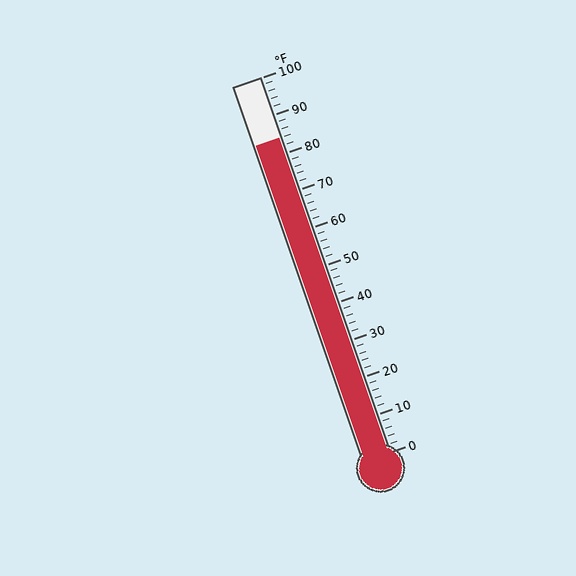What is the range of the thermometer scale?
The thermometer scale ranges from 0°F to 100°F.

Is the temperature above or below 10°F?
The temperature is above 10°F.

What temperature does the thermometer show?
The thermometer shows approximately 84°F.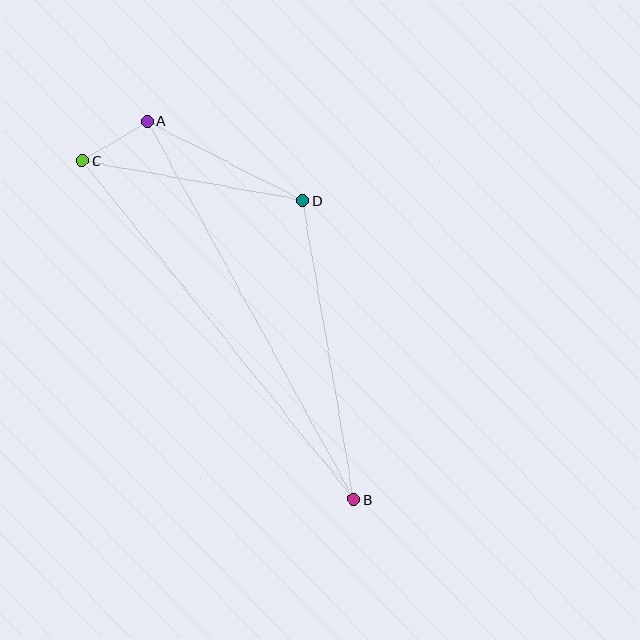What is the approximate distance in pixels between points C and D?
The distance between C and D is approximately 224 pixels.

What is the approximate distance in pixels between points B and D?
The distance between B and D is approximately 303 pixels.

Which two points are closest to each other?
Points A and C are closest to each other.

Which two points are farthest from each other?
Points B and C are farthest from each other.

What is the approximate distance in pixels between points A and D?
The distance between A and D is approximately 174 pixels.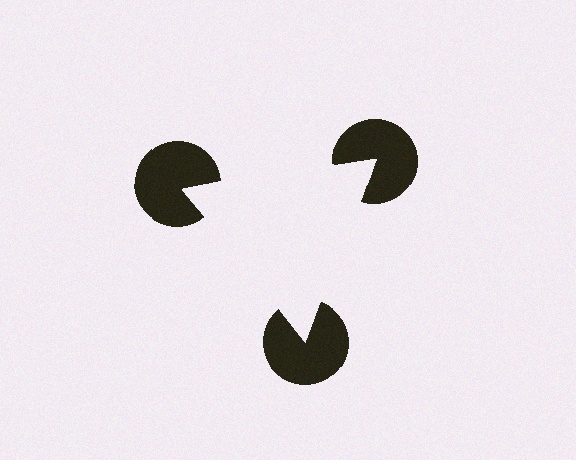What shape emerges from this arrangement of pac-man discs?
An illusory triangle — its edges are inferred from the aligned wedge cuts in the pac-man discs, not physically drawn.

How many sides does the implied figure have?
3 sides.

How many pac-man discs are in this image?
There are 3 — one at each vertex of the illusory triangle.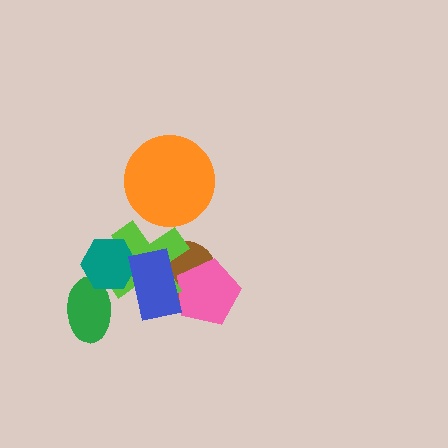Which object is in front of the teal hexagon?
The blue rectangle is in front of the teal hexagon.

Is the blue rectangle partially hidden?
No, no other shape covers it.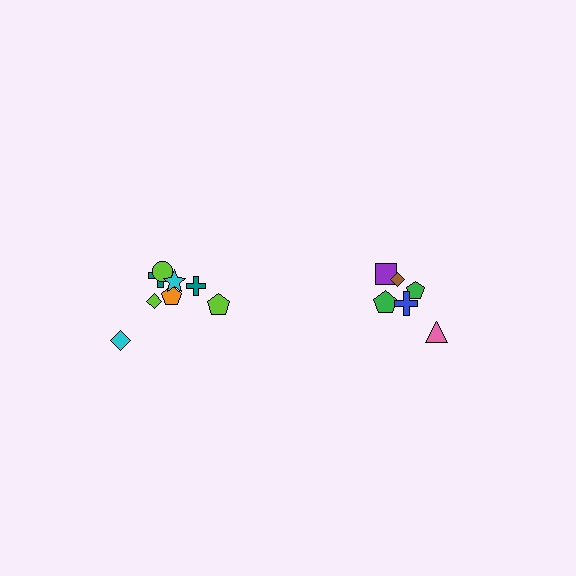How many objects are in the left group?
There are 8 objects.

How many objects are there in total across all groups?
There are 14 objects.